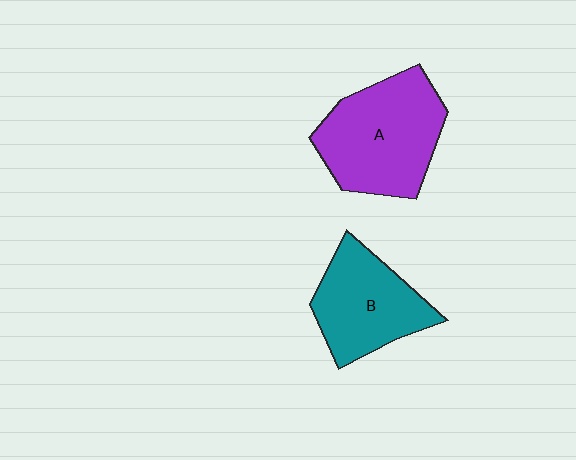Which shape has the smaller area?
Shape B (teal).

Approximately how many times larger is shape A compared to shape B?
Approximately 1.3 times.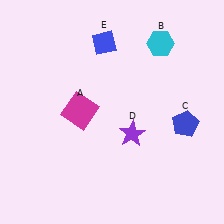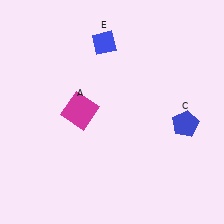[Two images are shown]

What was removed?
The cyan hexagon (B), the purple star (D) were removed in Image 2.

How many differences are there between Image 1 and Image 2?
There are 2 differences between the two images.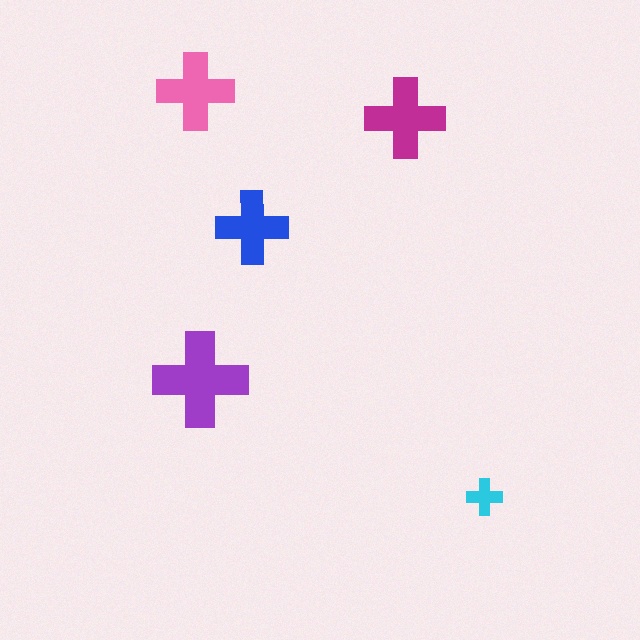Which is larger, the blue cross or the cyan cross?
The blue one.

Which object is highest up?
The pink cross is topmost.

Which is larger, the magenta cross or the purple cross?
The purple one.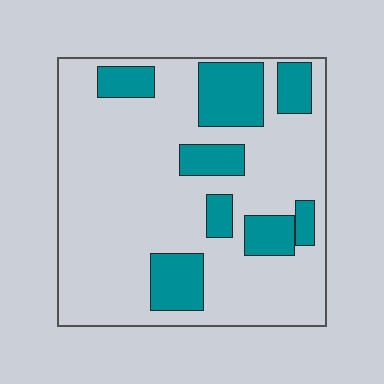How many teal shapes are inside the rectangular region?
8.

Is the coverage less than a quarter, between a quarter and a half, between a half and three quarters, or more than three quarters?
Less than a quarter.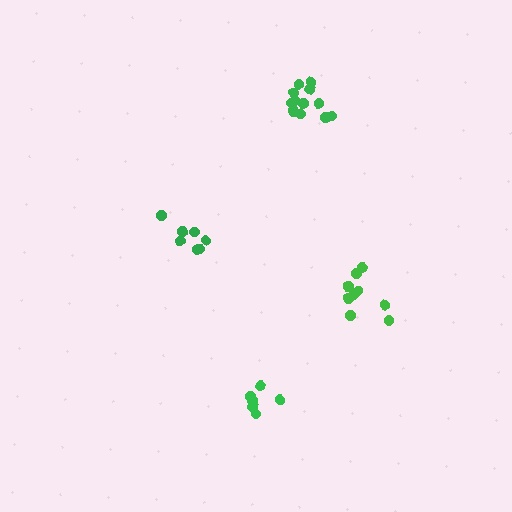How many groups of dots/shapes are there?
There are 4 groups.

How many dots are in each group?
Group 1: 6 dots, Group 2: 7 dots, Group 3: 12 dots, Group 4: 9 dots (34 total).